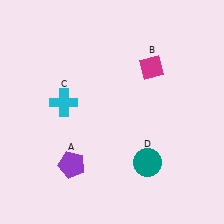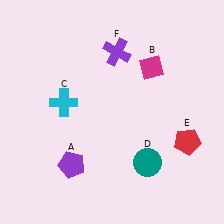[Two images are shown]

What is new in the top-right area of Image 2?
A purple cross (F) was added in the top-right area of Image 2.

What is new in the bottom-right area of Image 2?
A red pentagon (E) was added in the bottom-right area of Image 2.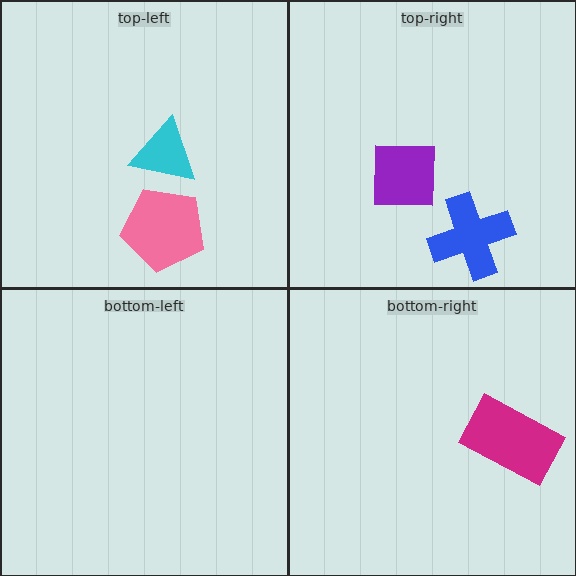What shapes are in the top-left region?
The cyan triangle, the pink pentagon.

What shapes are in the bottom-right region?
The magenta rectangle.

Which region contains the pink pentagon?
The top-left region.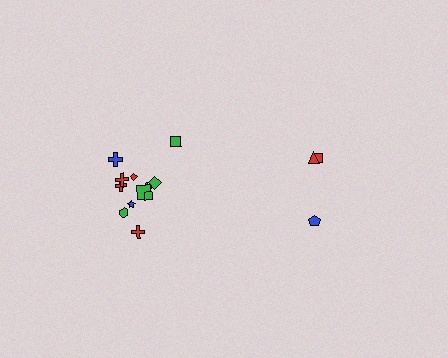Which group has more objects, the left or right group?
The left group.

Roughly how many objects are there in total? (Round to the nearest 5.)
Roughly 15 objects in total.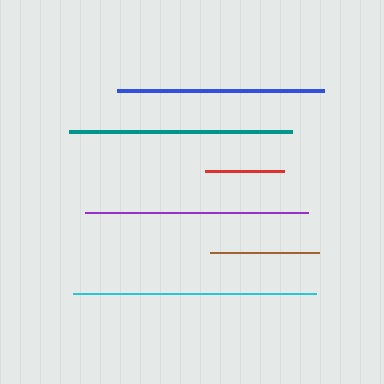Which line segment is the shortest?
The red line is the shortest at approximately 80 pixels.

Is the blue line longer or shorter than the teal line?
The teal line is longer than the blue line.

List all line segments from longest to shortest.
From longest to shortest: cyan, purple, teal, blue, brown, red.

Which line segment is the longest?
The cyan line is the longest at approximately 243 pixels.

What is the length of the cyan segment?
The cyan segment is approximately 243 pixels long.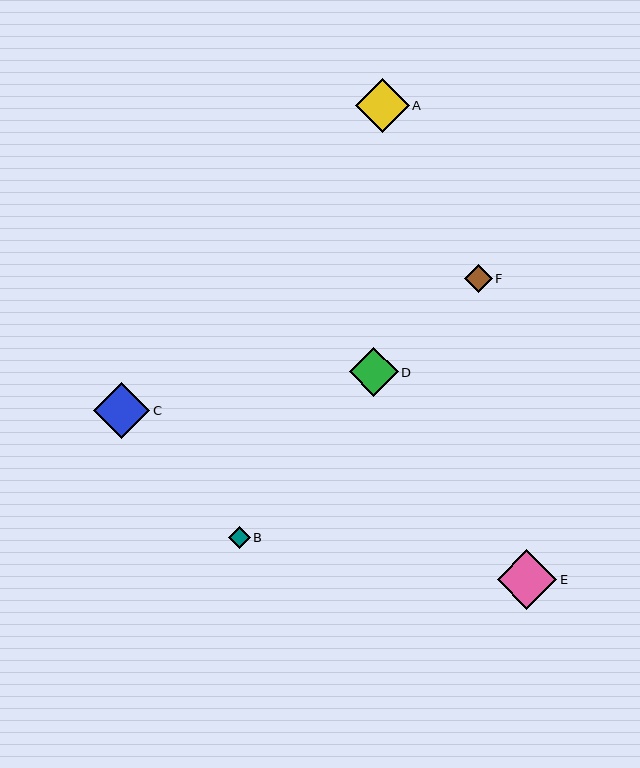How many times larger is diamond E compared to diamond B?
Diamond E is approximately 2.7 times the size of diamond B.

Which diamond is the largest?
Diamond E is the largest with a size of approximately 60 pixels.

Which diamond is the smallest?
Diamond B is the smallest with a size of approximately 22 pixels.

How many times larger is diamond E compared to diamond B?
Diamond E is approximately 2.7 times the size of diamond B.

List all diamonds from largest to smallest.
From largest to smallest: E, C, A, D, F, B.